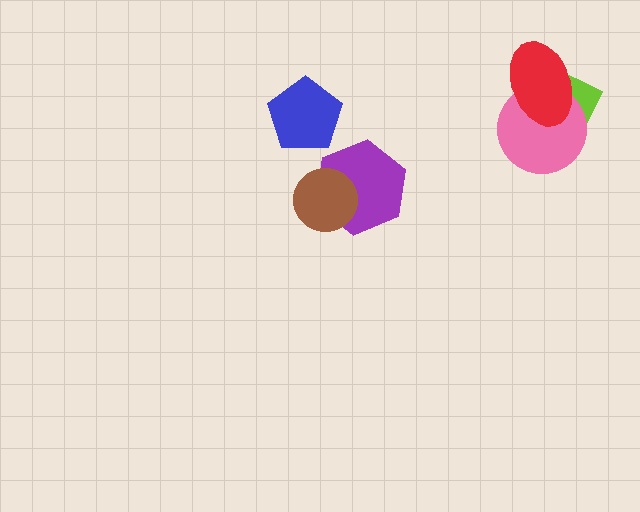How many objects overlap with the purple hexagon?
1 object overlaps with the purple hexagon.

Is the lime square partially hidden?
Yes, it is partially covered by another shape.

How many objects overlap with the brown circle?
1 object overlaps with the brown circle.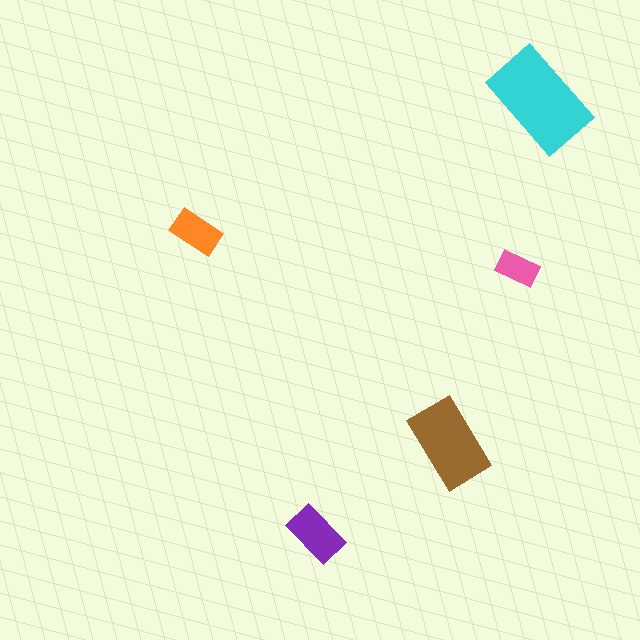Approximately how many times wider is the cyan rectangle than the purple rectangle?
About 2 times wider.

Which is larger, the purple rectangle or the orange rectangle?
The purple one.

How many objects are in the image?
There are 5 objects in the image.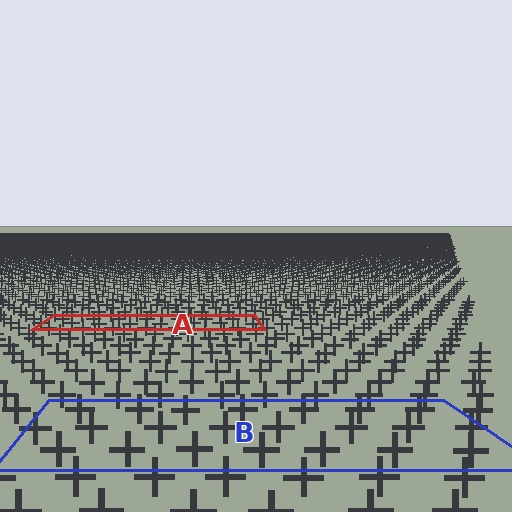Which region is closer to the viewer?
Region B is closer. The texture elements there are larger and more spread out.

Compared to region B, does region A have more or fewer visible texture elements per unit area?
Region A has more texture elements per unit area — they are packed more densely because it is farther away.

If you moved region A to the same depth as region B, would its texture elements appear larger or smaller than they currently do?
They would appear larger. At a closer depth, the same texture elements are projected at a bigger on-screen size.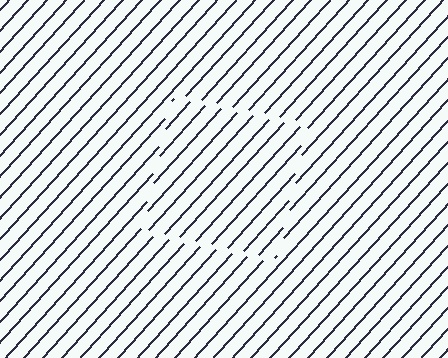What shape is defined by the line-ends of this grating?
An illusory square. The interior of the shape contains the same grating, shifted by half a period — the contour is defined by the phase discontinuity where line-ends from the inner and outer gratings abut.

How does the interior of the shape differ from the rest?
The interior of the shape contains the same grating, shifted by half a period — the contour is defined by the phase discontinuity where line-ends from the inner and outer gratings abut.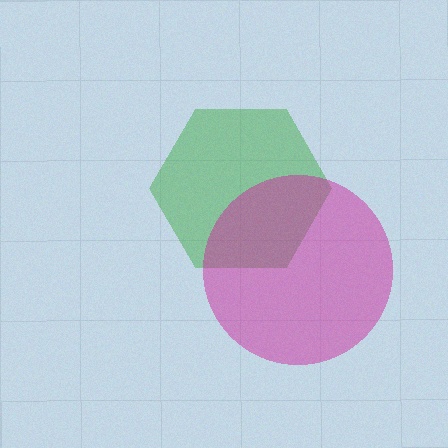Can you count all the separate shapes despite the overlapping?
Yes, there are 2 separate shapes.